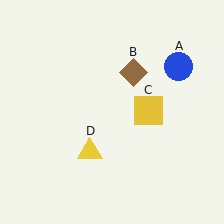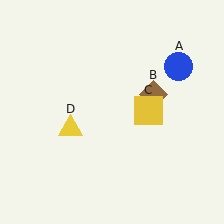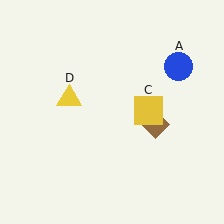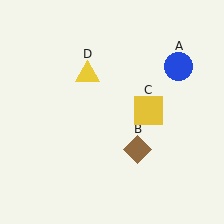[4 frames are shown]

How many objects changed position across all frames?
2 objects changed position: brown diamond (object B), yellow triangle (object D).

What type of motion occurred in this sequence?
The brown diamond (object B), yellow triangle (object D) rotated clockwise around the center of the scene.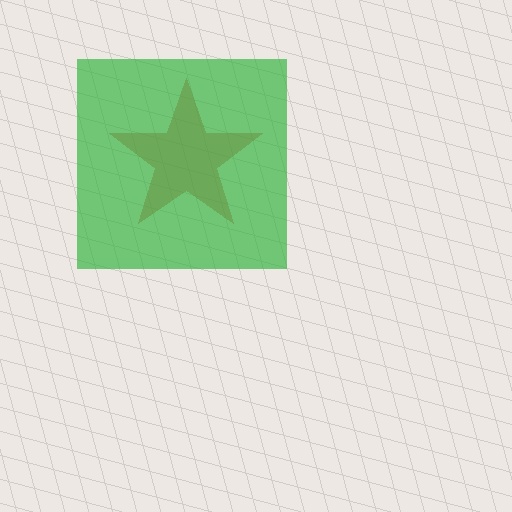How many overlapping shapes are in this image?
There are 2 overlapping shapes in the image.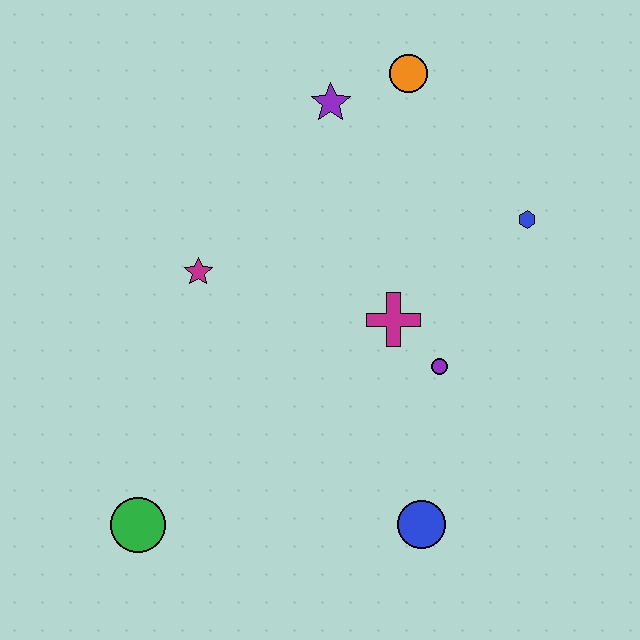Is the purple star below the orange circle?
Yes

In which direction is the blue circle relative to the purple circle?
The blue circle is below the purple circle.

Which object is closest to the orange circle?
The purple star is closest to the orange circle.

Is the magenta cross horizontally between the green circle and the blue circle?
Yes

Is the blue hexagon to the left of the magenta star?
No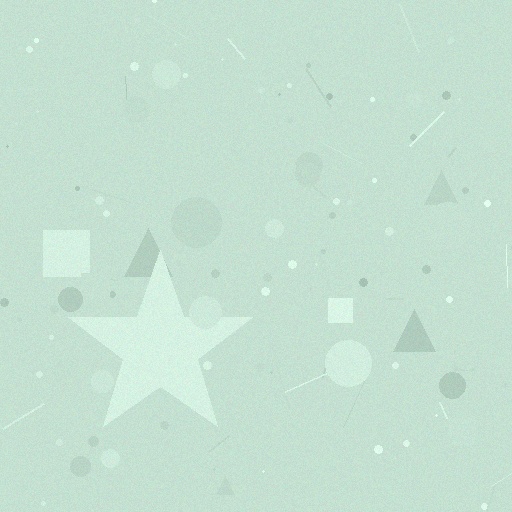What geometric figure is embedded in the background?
A star is embedded in the background.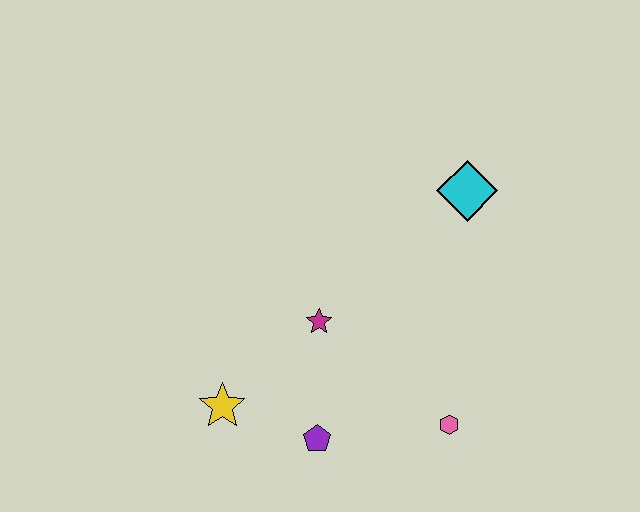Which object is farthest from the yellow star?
The cyan diamond is farthest from the yellow star.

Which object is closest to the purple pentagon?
The yellow star is closest to the purple pentagon.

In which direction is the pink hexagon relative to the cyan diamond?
The pink hexagon is below the cyan diamond.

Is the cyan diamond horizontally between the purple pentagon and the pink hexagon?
No